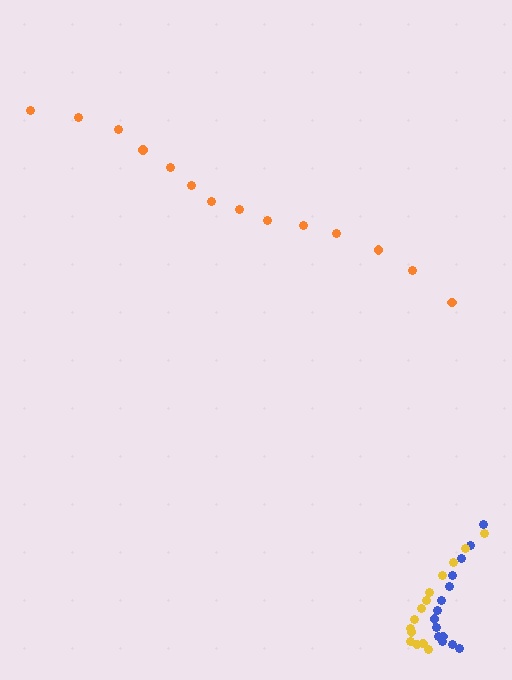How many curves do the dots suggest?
There are 3 distinct paths.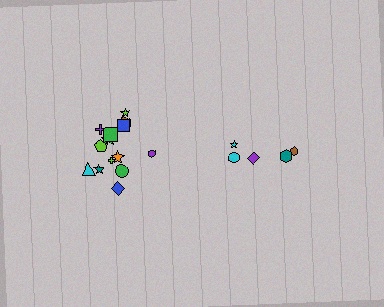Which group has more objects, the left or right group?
The left group.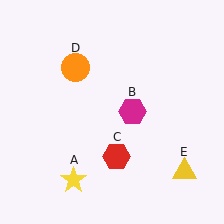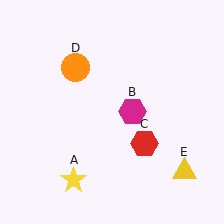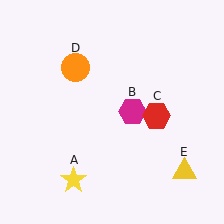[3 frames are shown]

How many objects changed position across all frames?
1 object changed position: red hexagon (object C).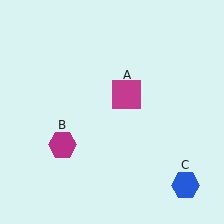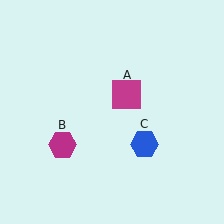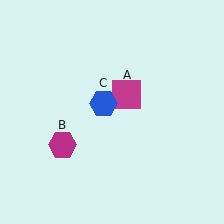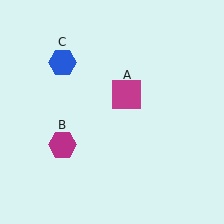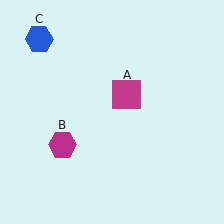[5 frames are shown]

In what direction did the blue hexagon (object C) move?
The blue hexagon (object C) moved up and to the left.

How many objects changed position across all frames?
1 object changed position: blue hexagon (object C).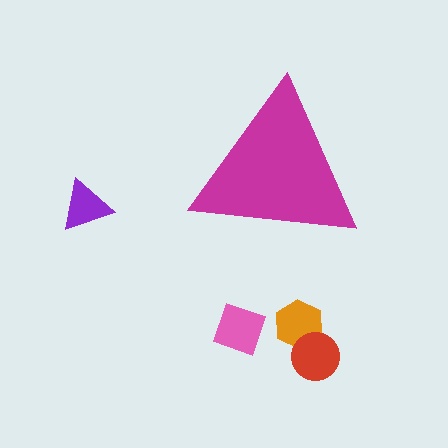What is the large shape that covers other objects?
A magenta triangle.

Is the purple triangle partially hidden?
No, the purple triangle is fully visible.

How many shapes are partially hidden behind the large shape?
0 shapes are partially hidden.